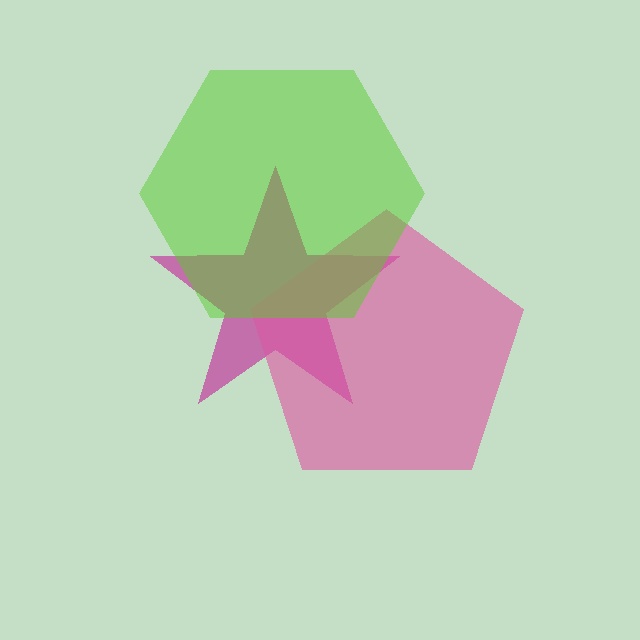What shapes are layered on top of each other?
The layered shapes are: a magenta star, a pink pentagon, a lime hexagon.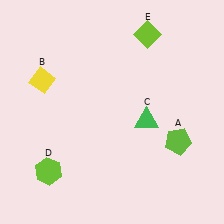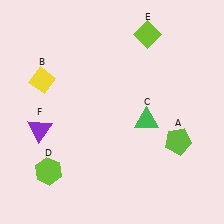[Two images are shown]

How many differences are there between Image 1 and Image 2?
There is 1 difference between the two images.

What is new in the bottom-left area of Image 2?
A purple triangle (F) was added in the bottom-left area of Image 2.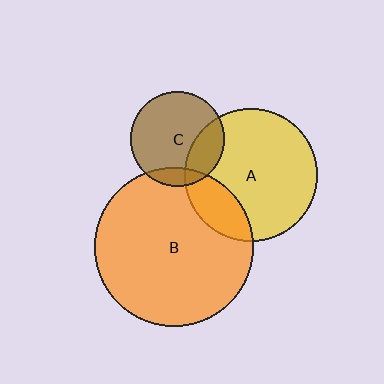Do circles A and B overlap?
Yes.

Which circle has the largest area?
Circle B (orange).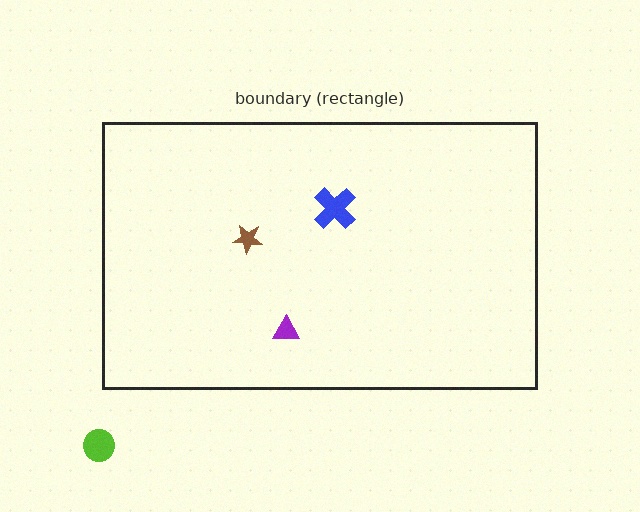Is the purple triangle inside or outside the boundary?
Inside.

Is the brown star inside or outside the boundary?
Inside.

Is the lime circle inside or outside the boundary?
Outside.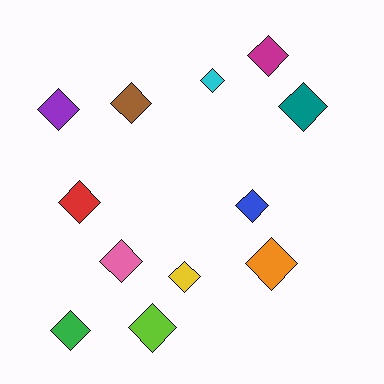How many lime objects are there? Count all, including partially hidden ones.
There is 1 lime object.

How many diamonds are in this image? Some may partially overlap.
There are 12 diamonds.